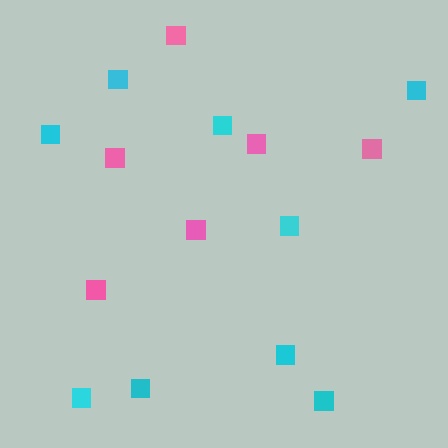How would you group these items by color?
There are 2 groups: one group of cyan squares (9) and one group of pink squares (6).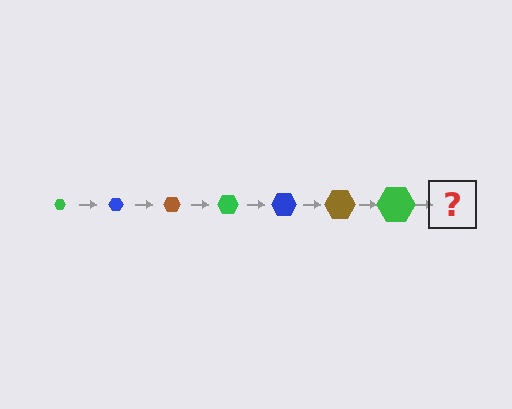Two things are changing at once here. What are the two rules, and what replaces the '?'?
The two rules are that the hexagon grows larger each step and the color cycles through green, blue, and brown. The '?' should be a blue hexagon, larger than the previous one.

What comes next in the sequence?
The next element should be a blue hexagon, larger than the previous one.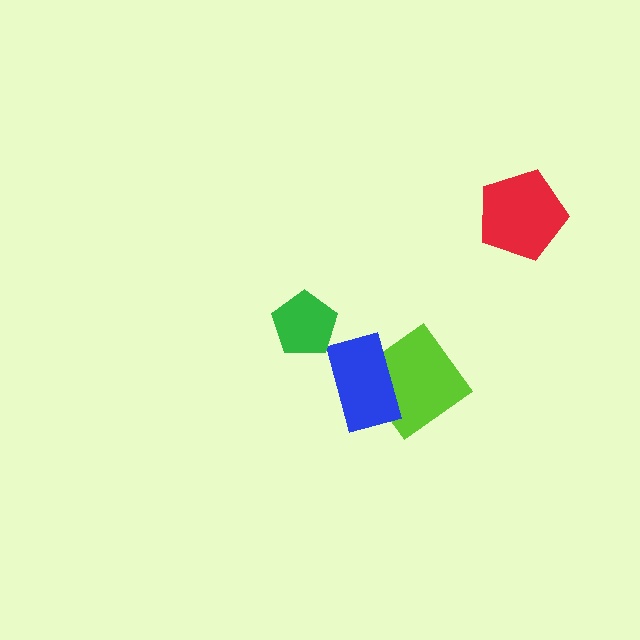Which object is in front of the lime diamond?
The blue rectangle is in front of the lime diamond.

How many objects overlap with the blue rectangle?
1 object overlaps with the blue rectangle.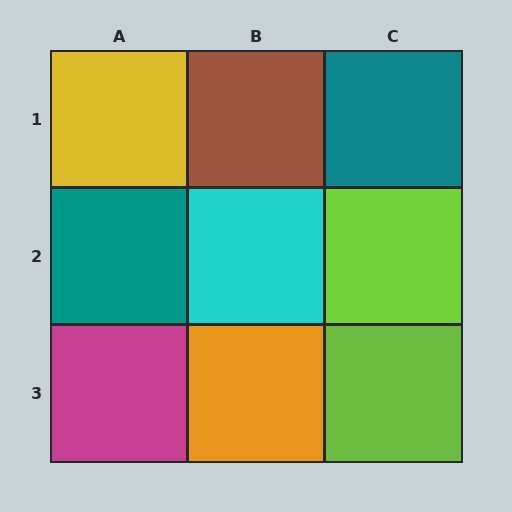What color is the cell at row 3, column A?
Magenta.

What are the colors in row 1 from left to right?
Yellow, brown, teal.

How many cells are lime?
2 cells are lime.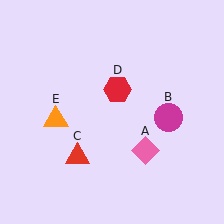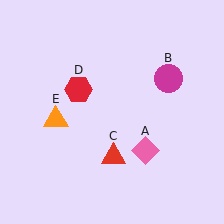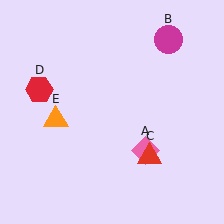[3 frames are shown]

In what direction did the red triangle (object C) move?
The red triangle (object C) moved right.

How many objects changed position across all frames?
3 objects changed position: magenta circle (object B), red triangle (object C), red hexagon (object D).